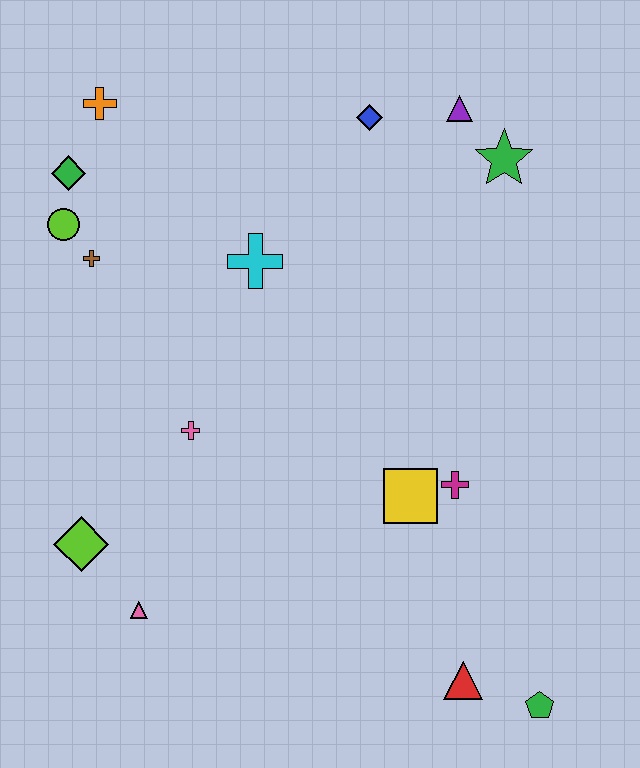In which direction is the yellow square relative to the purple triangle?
The yellow square is below the purple triangle.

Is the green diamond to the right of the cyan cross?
No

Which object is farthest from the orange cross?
The green pentagon is farthest from the orange cross.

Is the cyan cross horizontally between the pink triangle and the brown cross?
No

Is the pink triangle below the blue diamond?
Yes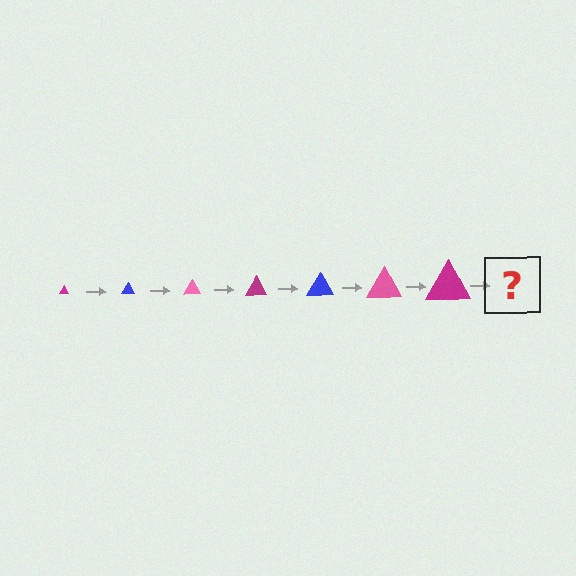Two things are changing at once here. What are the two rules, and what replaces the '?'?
The two rules are that the triangle grows larger each step and the color cycles through magenta, blue, and pink. The '?' should be a blue triangle, larger than the previous one.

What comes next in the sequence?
The next element should be a blue triangle, larger than the previous one.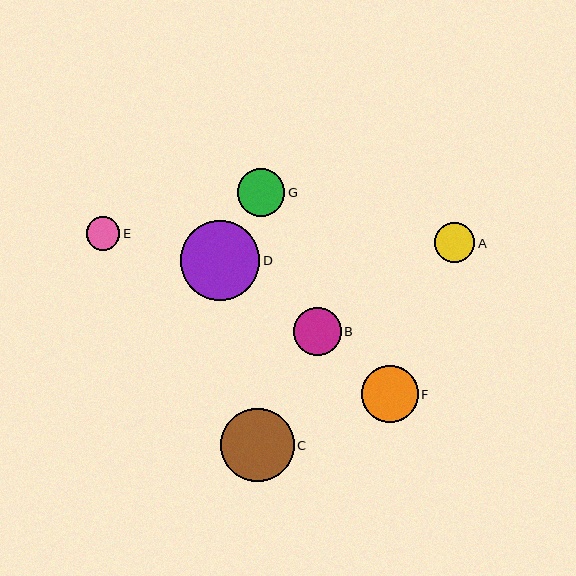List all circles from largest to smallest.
From largest to smallest: D, C, F, G, B, A, E.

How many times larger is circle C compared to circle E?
Circle C is approximately 2.2 times the size of circle E.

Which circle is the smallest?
Circle E is the smallest with a size of approximately 33 pixels.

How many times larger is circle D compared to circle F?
Circle D is approximately 1.4 times the size of circle F.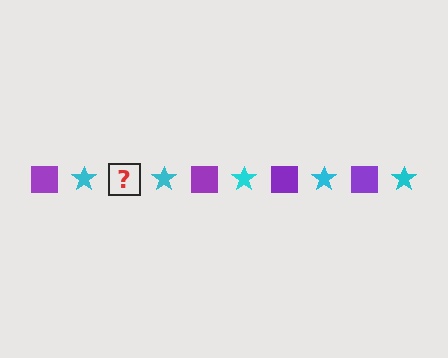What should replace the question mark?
The question mark should be replaced with a purple square.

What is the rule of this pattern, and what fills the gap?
The rule is that the pattern alternates between purple square and cyan star. The gap should be filled with a purple square.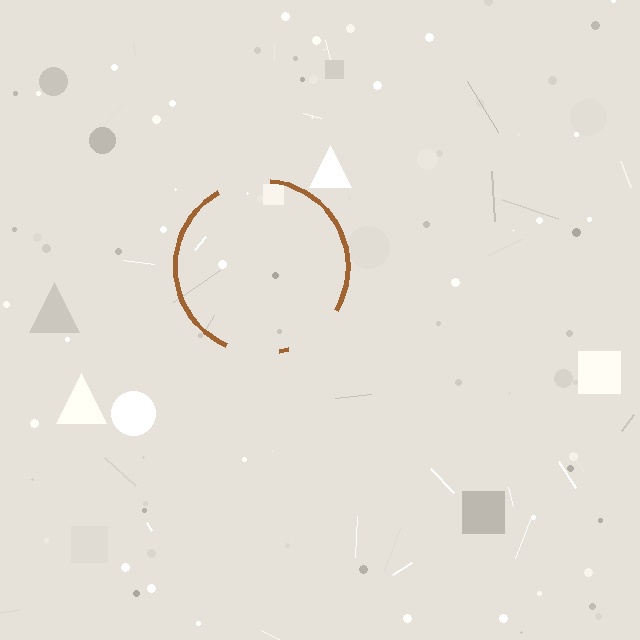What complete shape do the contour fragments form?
The contour fragments form a circle.